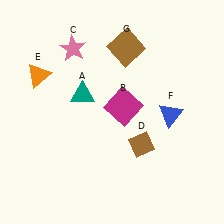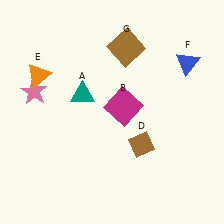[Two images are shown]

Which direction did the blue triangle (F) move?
The blue triangle (F) moved up.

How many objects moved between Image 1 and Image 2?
2 objects moved between the two images.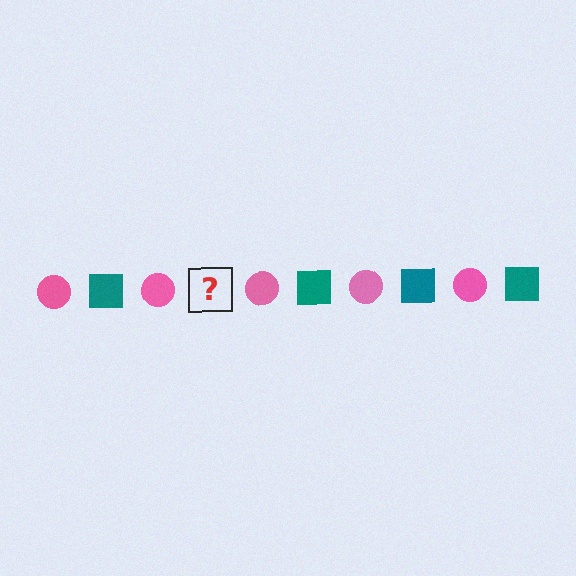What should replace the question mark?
The question mark should be replaced with a teal square.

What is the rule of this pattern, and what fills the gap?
The rule is that the pattern alternates between pink circle and teal square. The gap should be filled with a teal square.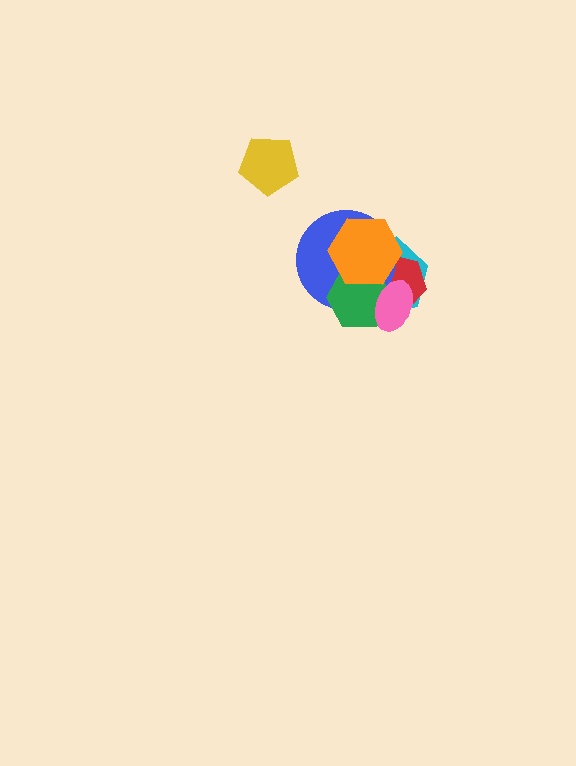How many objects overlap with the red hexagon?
5 objects overlap with the red hexagon.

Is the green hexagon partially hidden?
Yes, it is partially covered by another shape.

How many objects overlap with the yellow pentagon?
0 objects overlap with the yellow pentagon.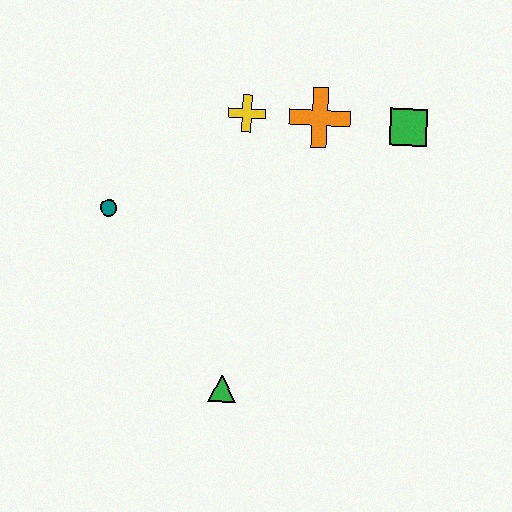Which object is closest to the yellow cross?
The orange cross is closest to the yellow cross.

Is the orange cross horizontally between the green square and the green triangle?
Yes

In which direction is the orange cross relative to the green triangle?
The orange cross is above the green triangle.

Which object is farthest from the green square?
The green triangle is farthest from the green square.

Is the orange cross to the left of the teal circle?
No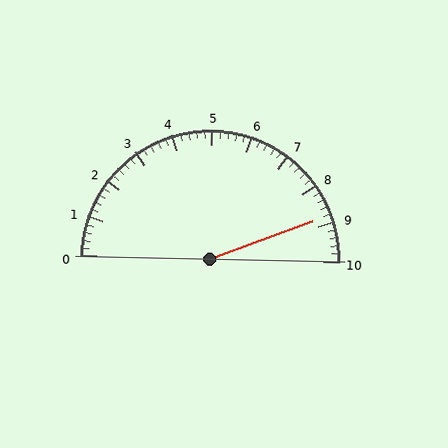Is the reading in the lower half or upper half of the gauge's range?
The reading is in the upper half of the range (0 to 10).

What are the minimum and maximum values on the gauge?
The gauge ranges from 0 to 10.